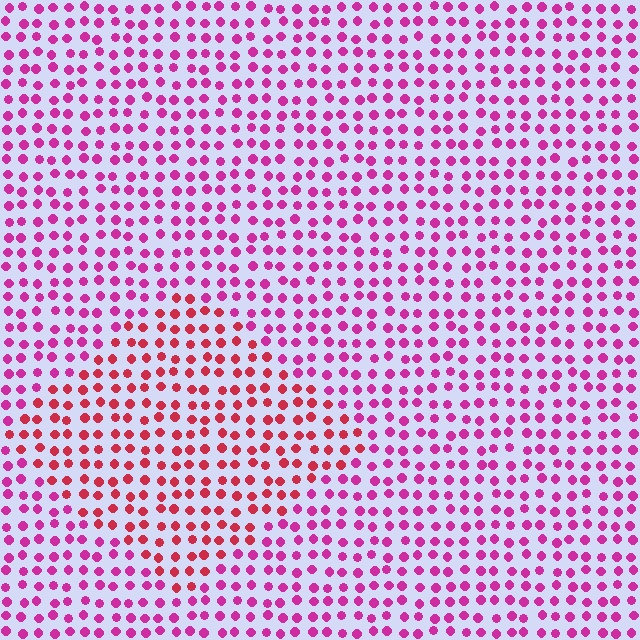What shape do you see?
I see a diamond.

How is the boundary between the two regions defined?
The boundary is defined purely by a slight shift in hue (about 33 degrees). Spacing, size, and orientation are identical on both sides.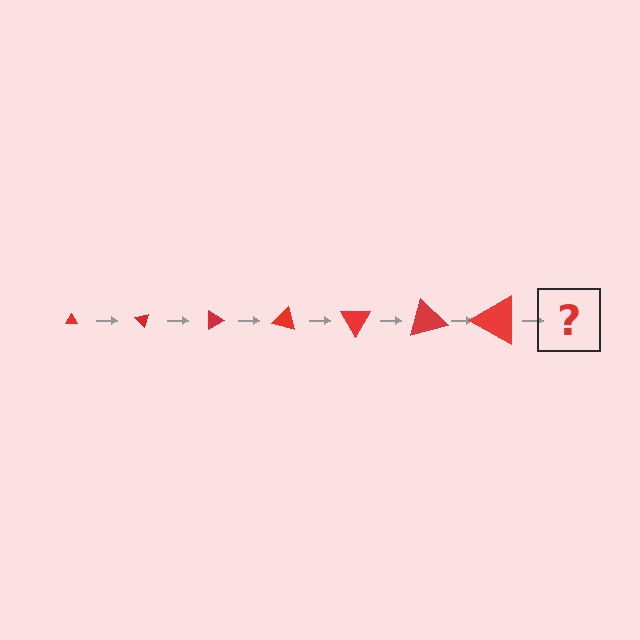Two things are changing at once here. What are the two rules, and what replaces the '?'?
The two rules are that the triangle grows larger each step and it rotates 45 degrees each step. The '?' should be a triangle, larger than the previous one and rotated 315 degrees from the start.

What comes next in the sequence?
The next element should be a triangle, larger than the previous one and rotated 315 degrees from the start.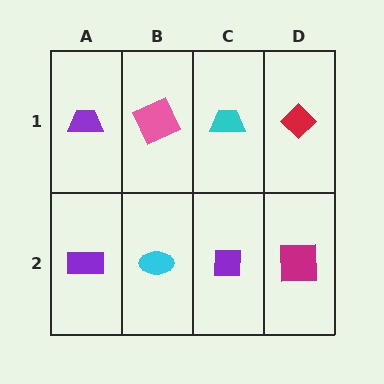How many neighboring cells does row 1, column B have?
3.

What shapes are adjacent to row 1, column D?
A magenta square (row 2, column D), a cyan trapezoid (row 1, column C).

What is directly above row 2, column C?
A cyan trapezoid.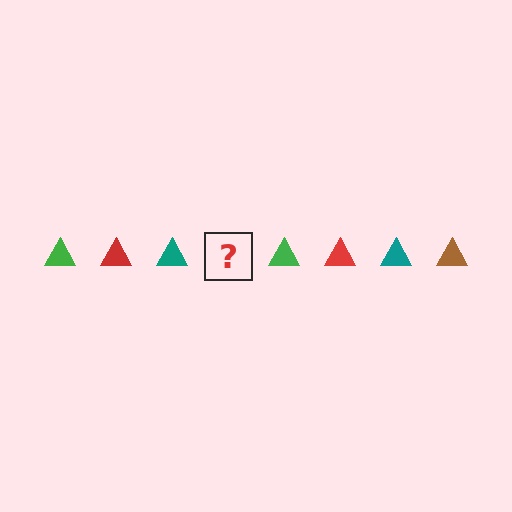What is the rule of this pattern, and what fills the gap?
The rule is that the pattern cycles through green, red, teal, brown triangles. The gap should be filled with a brown triangle.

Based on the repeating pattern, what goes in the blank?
The blank should be a brown triangle.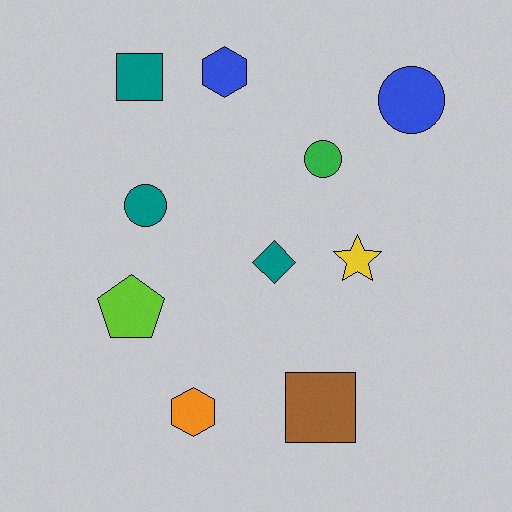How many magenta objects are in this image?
There are no magenta objects.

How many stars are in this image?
There is 1 star.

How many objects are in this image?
There are 10 objects.